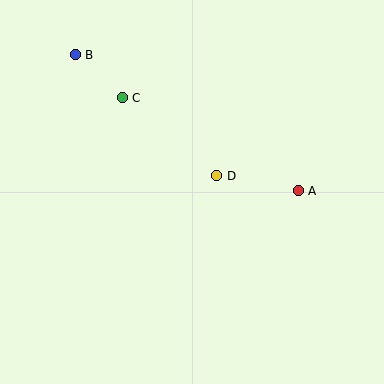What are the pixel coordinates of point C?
Point C is at (122, 98).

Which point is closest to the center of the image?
Point D at (217, 176) is closest to the center.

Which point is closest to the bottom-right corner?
Point A is closest to the bottom-right corner.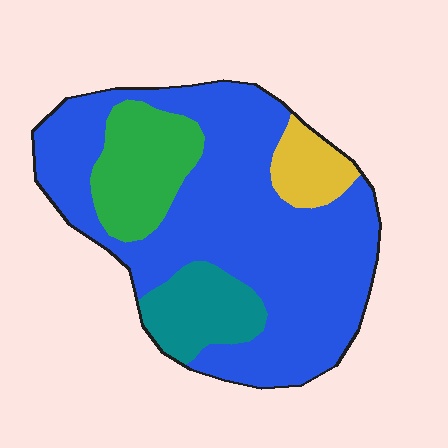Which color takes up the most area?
Blue, at roughly 65%.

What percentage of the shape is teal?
Teal takes up about one eighth (1/8) of the shape.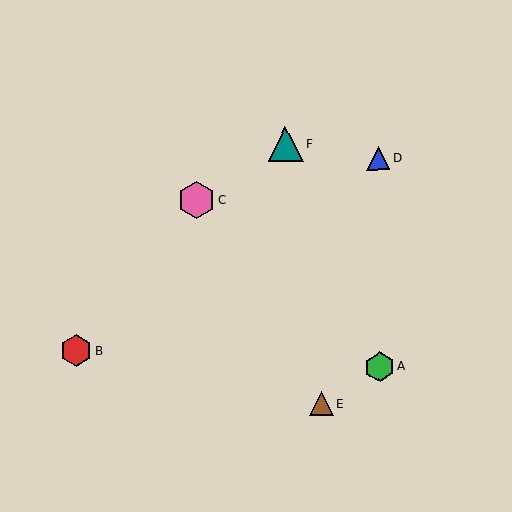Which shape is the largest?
The pink hexagon (labeled C) is the largest.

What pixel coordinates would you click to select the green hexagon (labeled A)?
Click at (380, 367) to select the green hexagon A.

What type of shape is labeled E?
Shape E is a brown triangle.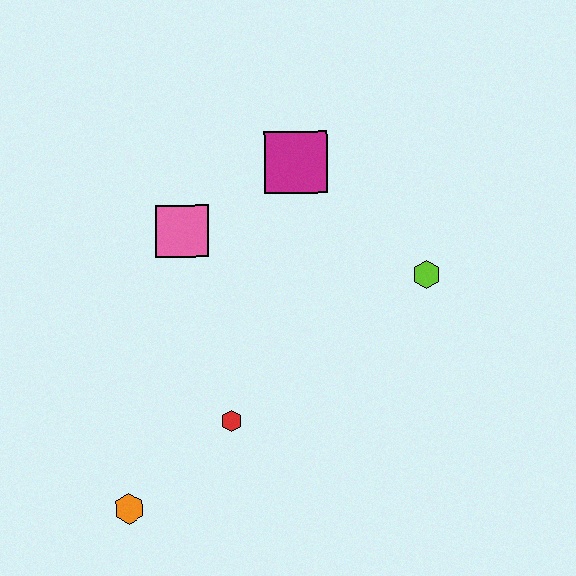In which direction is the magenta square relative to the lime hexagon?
The magenta square is to the left of the lime hexagon.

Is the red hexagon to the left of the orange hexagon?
No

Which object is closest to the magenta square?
The pink square is closest to the magenta square.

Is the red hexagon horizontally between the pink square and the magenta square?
Yes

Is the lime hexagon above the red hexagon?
Yes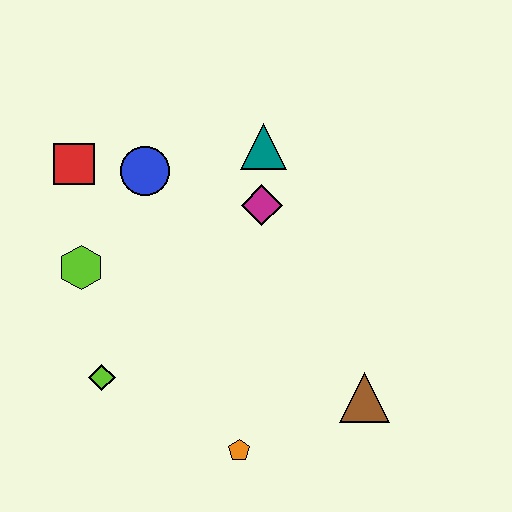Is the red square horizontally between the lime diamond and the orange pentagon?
No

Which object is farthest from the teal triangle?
The orange pentagon is farthest from the teal triangle.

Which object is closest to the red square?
The blue circle is closest to the red square.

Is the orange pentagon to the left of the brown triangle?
Yes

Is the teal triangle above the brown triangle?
Yes